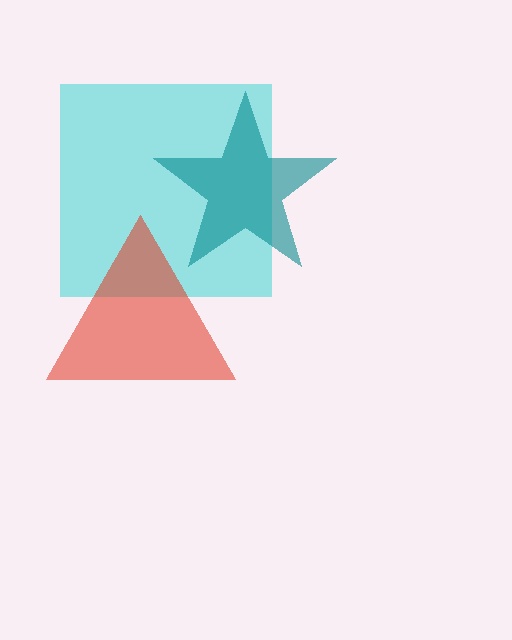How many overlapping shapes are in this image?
There are 3 overlapping shapes in the image.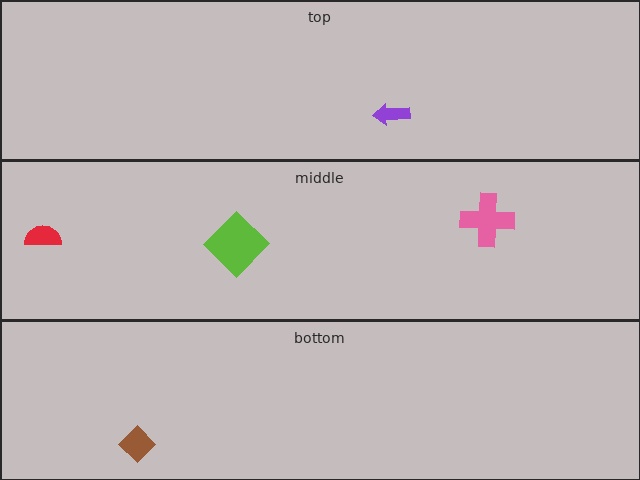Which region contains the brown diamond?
The bottom region.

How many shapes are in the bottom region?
1.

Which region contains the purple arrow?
The top region.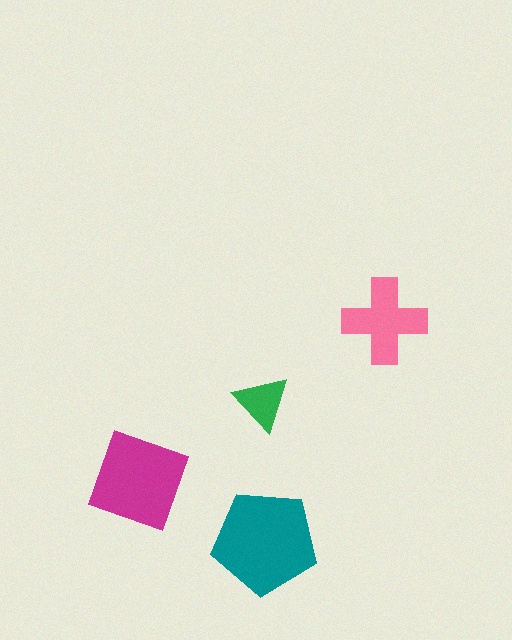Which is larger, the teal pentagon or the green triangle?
The teal pentagon.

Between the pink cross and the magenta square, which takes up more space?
The magenta square.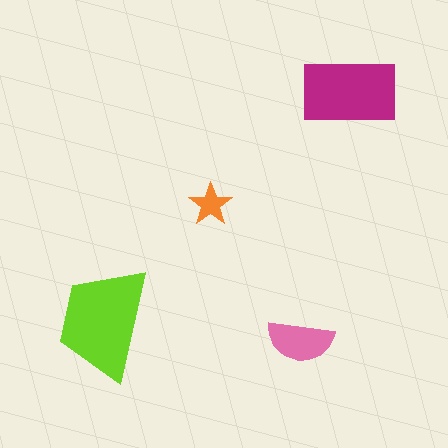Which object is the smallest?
The orange star.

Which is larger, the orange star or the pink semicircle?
The pink semicircle.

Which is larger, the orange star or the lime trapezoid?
The lime trapezoid.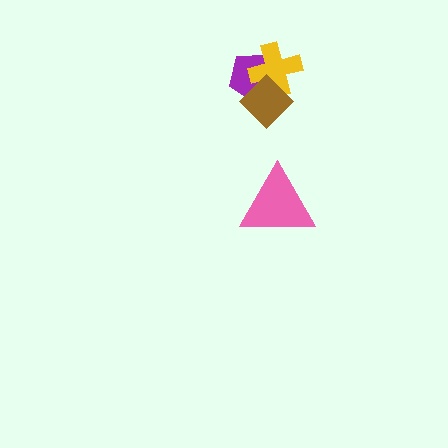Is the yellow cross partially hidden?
Yes, it is partially covered by another shape.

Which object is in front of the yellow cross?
The brown diamond is in front of the yellow cross.